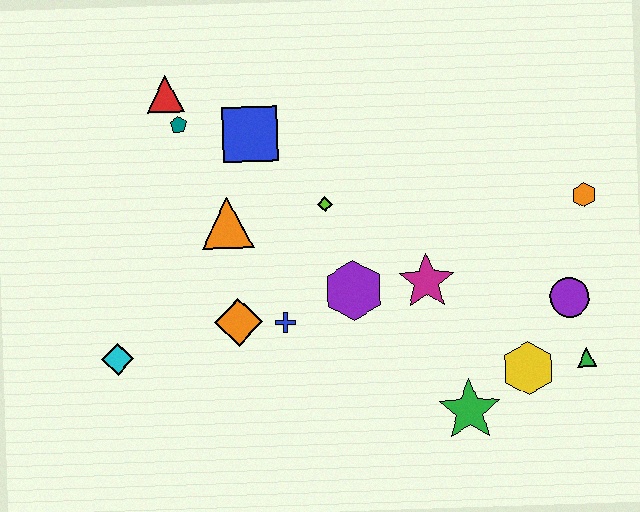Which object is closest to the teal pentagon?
The red triangle is closest to the teal pentagon.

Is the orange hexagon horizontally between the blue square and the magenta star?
No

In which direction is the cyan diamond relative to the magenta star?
The cyan diamond is to the left of the magenta star.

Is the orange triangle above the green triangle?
Yes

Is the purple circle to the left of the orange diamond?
No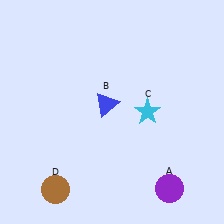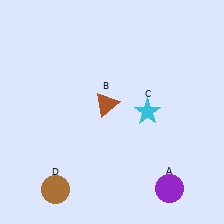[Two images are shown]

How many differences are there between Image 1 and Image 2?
There is 1 difference between the two images.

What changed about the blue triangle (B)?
In Image 1, B is blue. In Image 2, it changed to brown.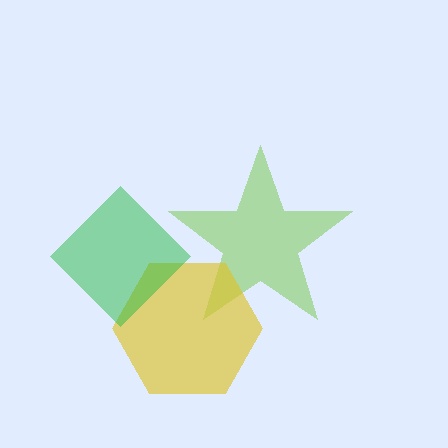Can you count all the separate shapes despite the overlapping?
Yes, there are 3 separate shapes.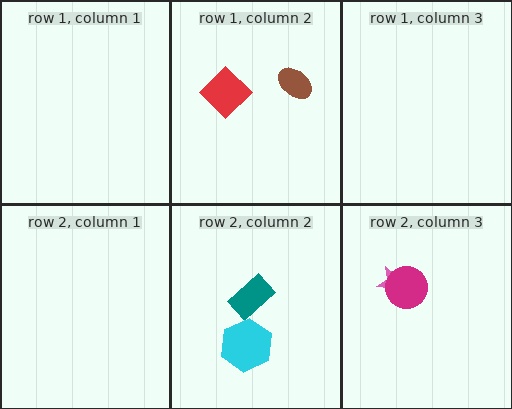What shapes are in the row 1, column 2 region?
The brown ellipse, the red diamond.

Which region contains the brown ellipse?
The row 1, column 2 region.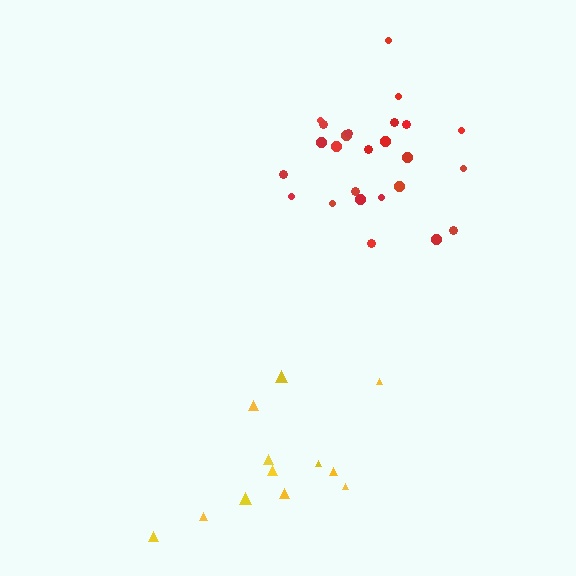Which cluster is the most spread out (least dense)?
Yellow.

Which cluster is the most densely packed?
Red.